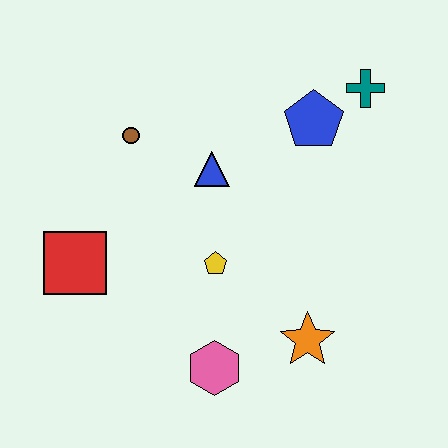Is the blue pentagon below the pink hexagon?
No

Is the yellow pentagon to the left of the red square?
No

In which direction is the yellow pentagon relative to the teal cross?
The yellow pentagon is below the teal cross.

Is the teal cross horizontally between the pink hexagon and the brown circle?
No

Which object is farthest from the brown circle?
The orange star is farthest from the brown circle.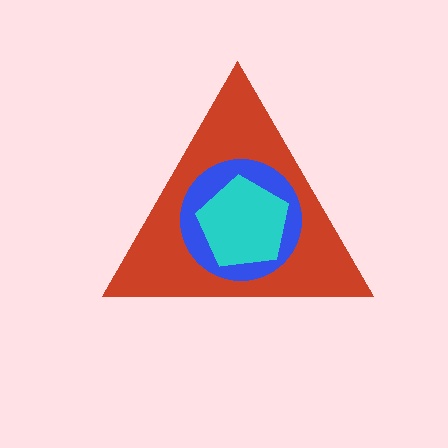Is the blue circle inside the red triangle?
Yes.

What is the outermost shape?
The red triangle.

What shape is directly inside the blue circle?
The cyan pentagon.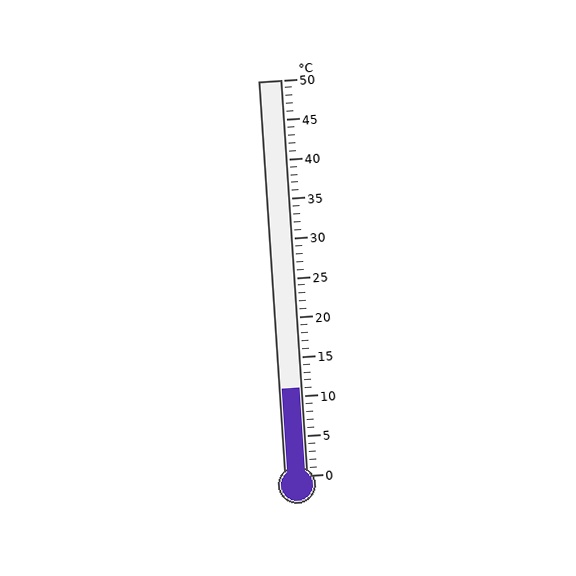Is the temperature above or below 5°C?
The temperature is above 5°C.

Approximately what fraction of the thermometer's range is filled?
The thermometer is filled to approximately 20% of its range.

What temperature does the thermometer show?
The thermometer shows approximately 11°C.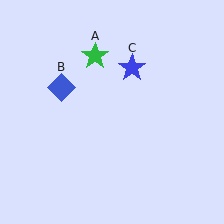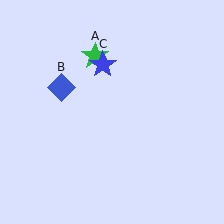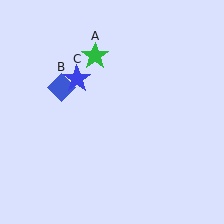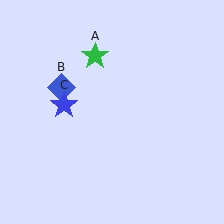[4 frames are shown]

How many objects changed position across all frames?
1 object changed position: blue star (object C).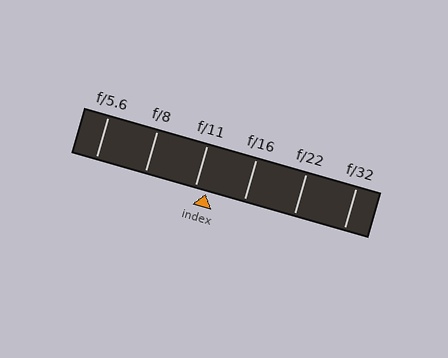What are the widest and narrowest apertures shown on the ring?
The widest aperture shown is f/5.6 and the narrowest is f/32.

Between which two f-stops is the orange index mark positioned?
The index mark is between f/11 and f/16.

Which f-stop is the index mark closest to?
The index mark is closest to f/11.